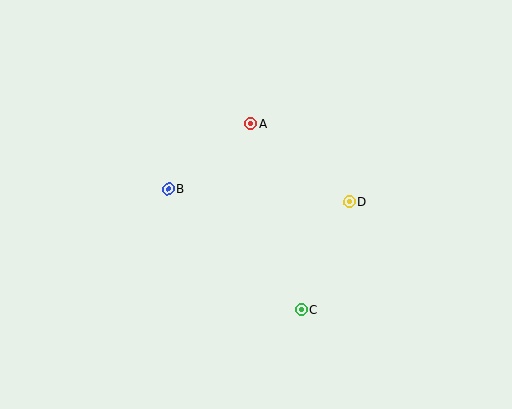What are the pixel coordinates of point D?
Point D is at (349, 202).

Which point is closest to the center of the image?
Point A at (251, 124) is closest to the center.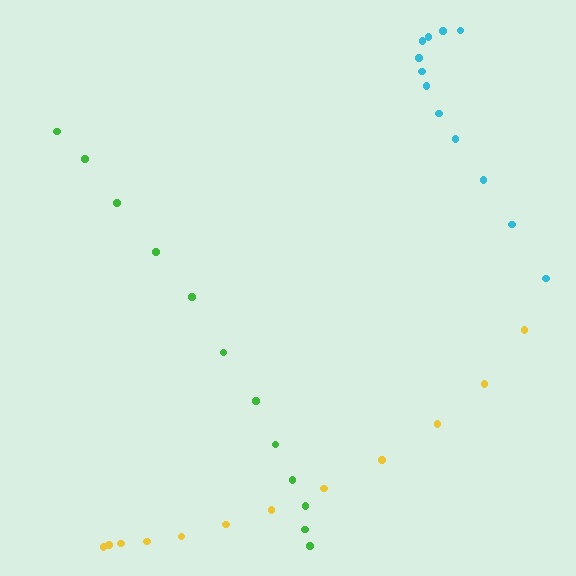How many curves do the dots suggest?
There are 3 distinct paths.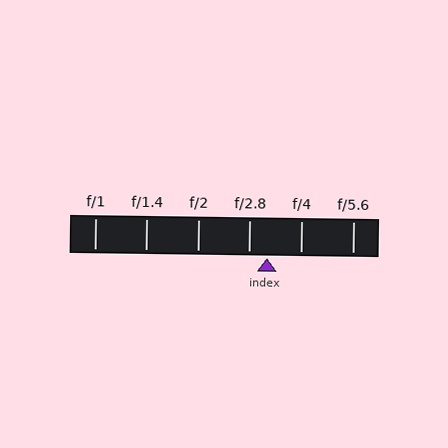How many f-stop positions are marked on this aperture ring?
There are 6 f-stop positions marked.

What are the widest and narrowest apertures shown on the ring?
The widest aperture shown is f/1 and the narrowest is f/5.6.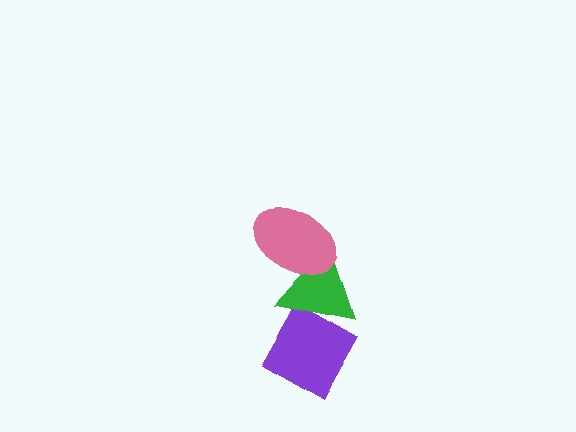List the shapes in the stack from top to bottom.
From top to bottom: the pink ellipse, the green triangle, the purple diamond.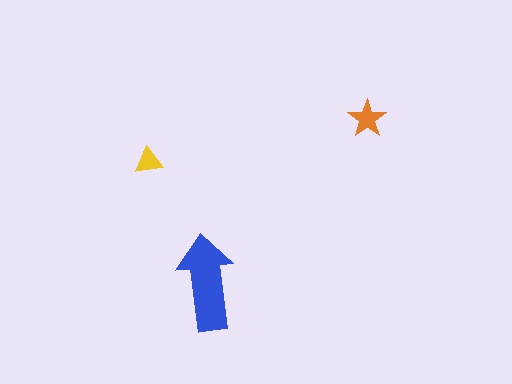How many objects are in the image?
There are 3 objects in the image.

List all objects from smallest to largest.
The yellow triangle, the orange star, the blue arrow.